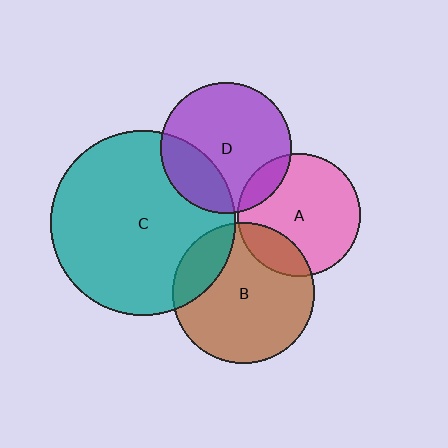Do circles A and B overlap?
Yes.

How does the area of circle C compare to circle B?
Approximately 1.7 times.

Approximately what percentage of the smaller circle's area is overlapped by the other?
Approximately 20%.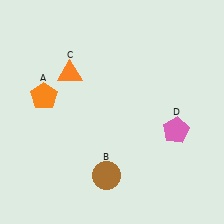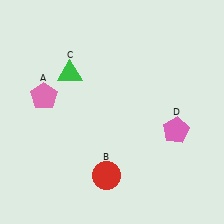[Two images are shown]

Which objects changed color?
A changed from orange to pink. B changed from brown to red. C changed from orange to green.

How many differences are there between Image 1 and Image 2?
There are 3 differences between the two images.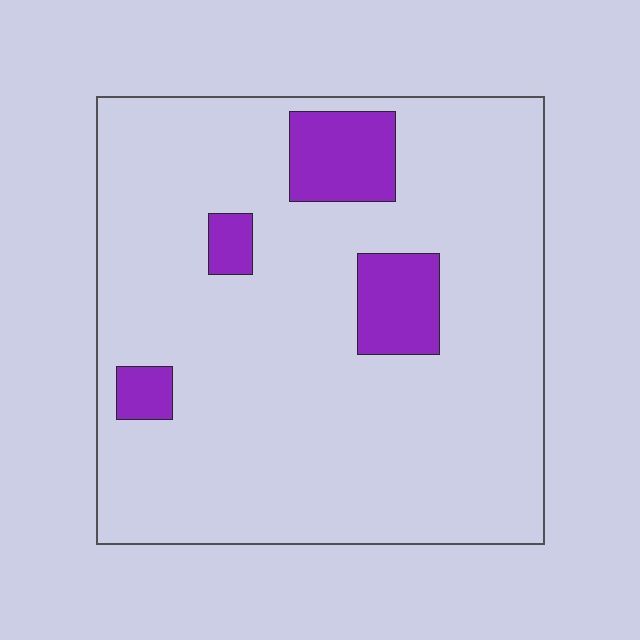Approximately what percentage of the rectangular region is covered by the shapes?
Approximately 10%.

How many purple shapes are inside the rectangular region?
4.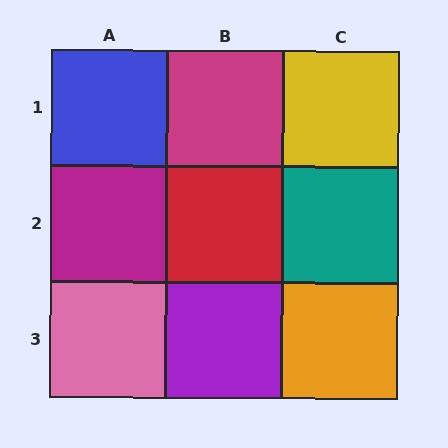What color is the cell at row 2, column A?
Magenta.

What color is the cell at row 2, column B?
Red.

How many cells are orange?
1 cell is orange.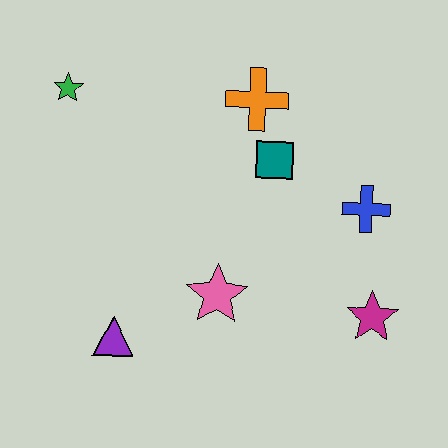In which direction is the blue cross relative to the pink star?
The blue cross is to the right of the pink star.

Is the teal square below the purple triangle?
No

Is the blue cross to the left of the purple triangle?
No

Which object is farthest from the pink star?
The green star is farthest from the pink star.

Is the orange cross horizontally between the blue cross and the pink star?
Yes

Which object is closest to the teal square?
The orange cross is closest to the teal square.